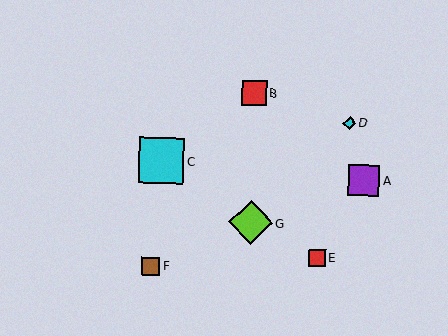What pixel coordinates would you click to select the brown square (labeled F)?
Click at (150, 266) to select the brown square F.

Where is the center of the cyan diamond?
The center of the cyan diamond is at (350, 123).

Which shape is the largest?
The cyan square (labeled C) is the largest.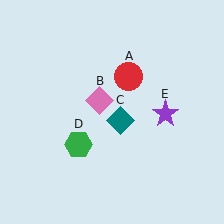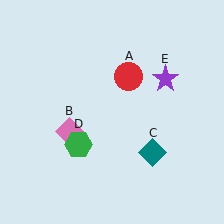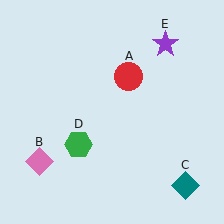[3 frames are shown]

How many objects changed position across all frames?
3 objects changed position: pink diamond (object B), teal diamond (object C), purple star (object E).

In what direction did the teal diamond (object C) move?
The teal diamond (object C) moved down and to the right.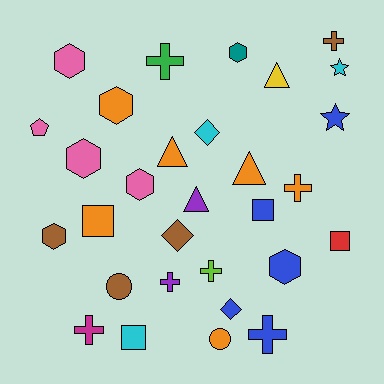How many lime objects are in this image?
There is 1 lime object.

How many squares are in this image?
There are 4 squares.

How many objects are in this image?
There are 30 objects.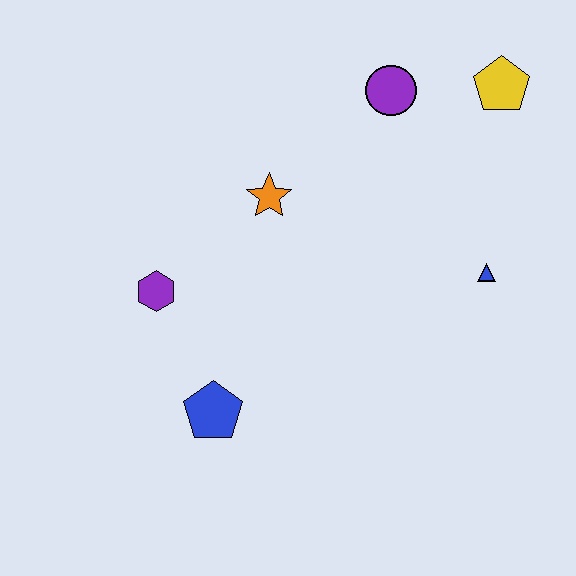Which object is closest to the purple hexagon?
The blue pentagon is closest to the purple hexagon.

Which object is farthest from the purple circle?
The blue pentagon is farthest from the purple circle.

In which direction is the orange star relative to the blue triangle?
The orange star is to the left of the blue triangle.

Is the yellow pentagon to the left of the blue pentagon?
No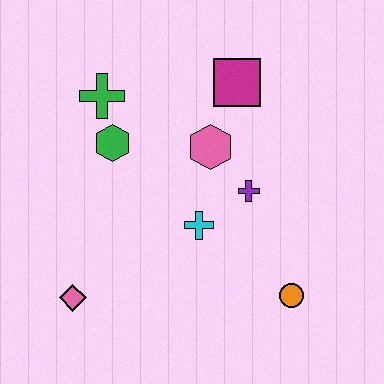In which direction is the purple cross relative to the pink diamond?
The purple cross is to the right of the pink diamond.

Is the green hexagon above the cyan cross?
Yes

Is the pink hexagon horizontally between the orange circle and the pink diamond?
Yes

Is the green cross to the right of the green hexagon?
No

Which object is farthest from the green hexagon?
The orange circle is farthest from the green hexagon.